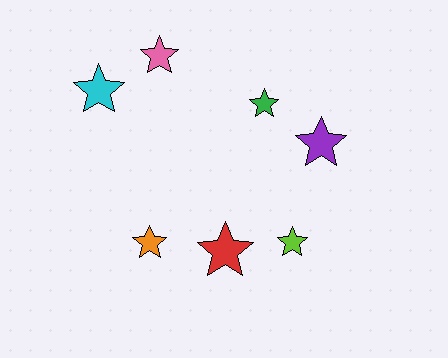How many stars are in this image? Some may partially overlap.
There are 7 stars.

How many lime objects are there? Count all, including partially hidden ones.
There is 1 lime object.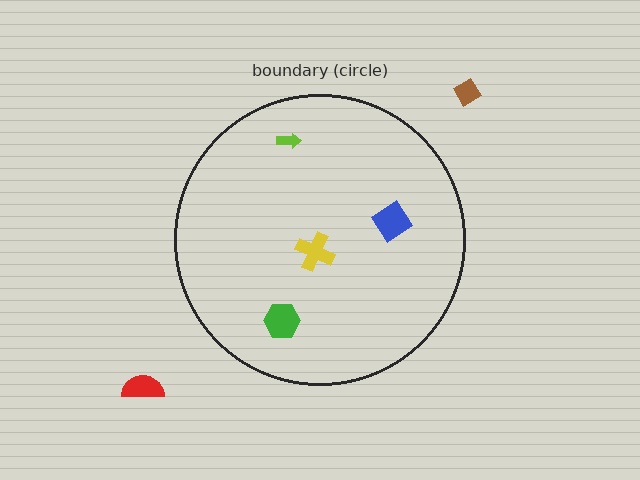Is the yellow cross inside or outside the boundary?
Inside.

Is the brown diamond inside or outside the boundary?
Outside.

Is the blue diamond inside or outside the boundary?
Inside.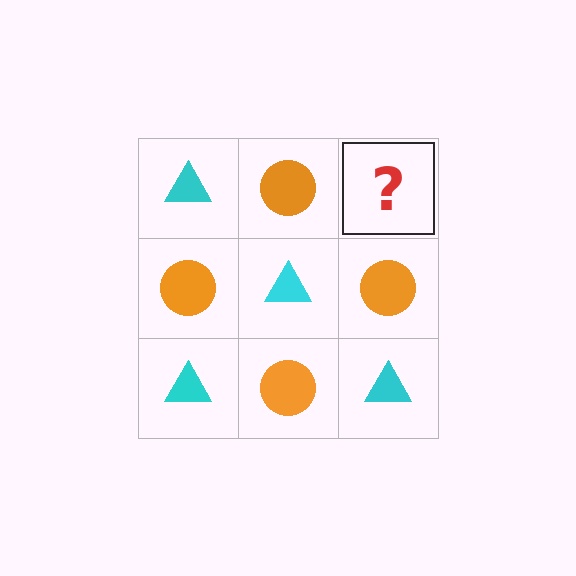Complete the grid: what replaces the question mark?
The question mark should be replaced with a cyan triangle.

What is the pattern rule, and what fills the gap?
The rule is that it alternates cyan triangle and orange circle in a checkerboard pattern. The gap should be filled with a cyan triangle.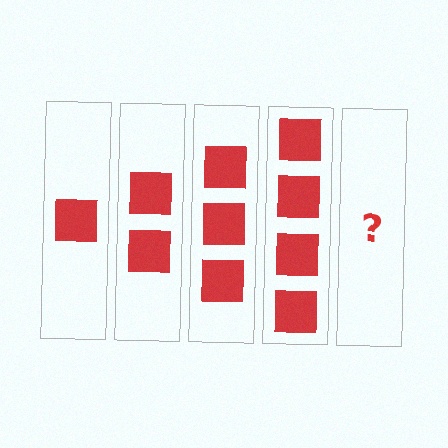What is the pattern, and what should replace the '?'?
The pattern is that each step adds one more square. The '?' should be 5 squares.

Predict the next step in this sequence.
The next step is 5 squares.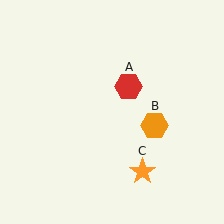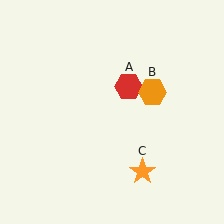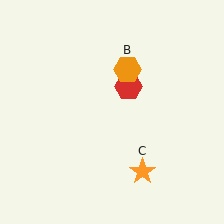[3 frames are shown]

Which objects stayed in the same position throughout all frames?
Red hexagon (object A) and orange star (object C) remained stationary.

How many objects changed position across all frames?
1 object changed position: orange hexagon (object B).